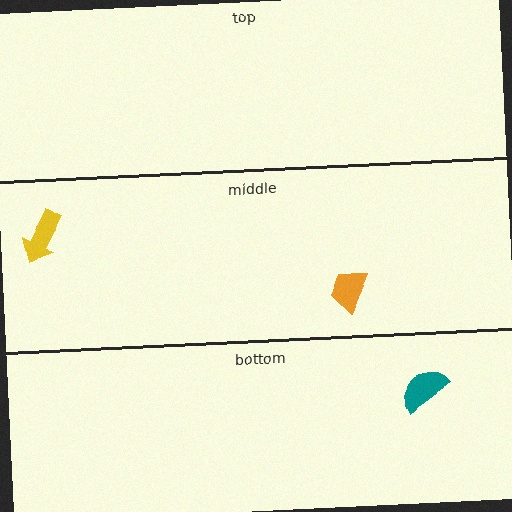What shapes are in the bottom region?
The teal semicircle.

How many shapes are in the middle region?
2.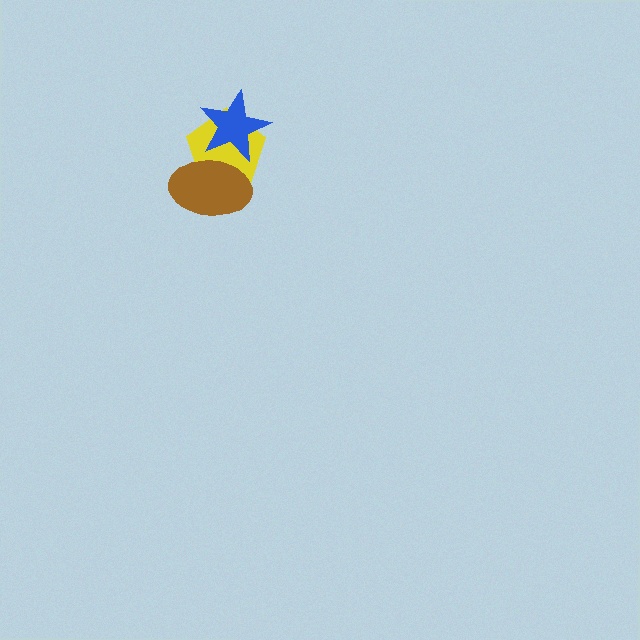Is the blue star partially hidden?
Yes, it is partially covered by another shape.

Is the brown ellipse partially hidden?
No, no other shape covers it.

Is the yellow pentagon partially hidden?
Yes, it is partially covered by another shape.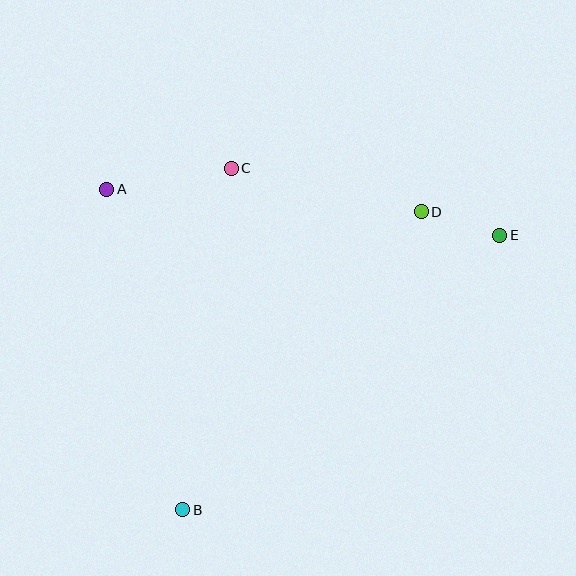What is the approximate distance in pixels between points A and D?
The distance between A and D is approximately 315 pixels.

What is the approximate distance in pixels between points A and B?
The distance between A and B is approximately 329 pixels.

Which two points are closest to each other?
Points D and E are closest to each other.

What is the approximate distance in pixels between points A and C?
The distance between A and C is approximately 126 pixels.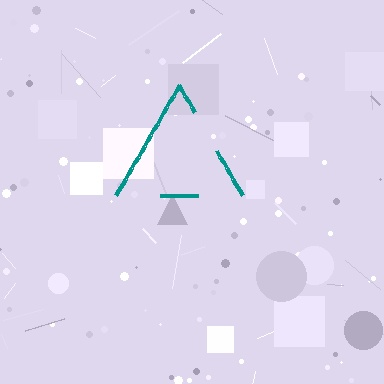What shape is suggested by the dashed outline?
The dashed outline suggests a triangle.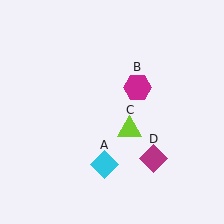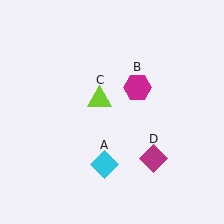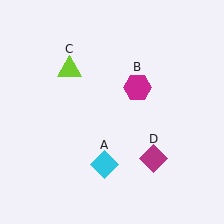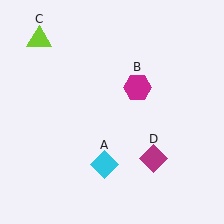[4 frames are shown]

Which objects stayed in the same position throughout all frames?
Cyan diamond (object A) and magenta hexagon (object B) and magenta diamond (object D) remained stationary.